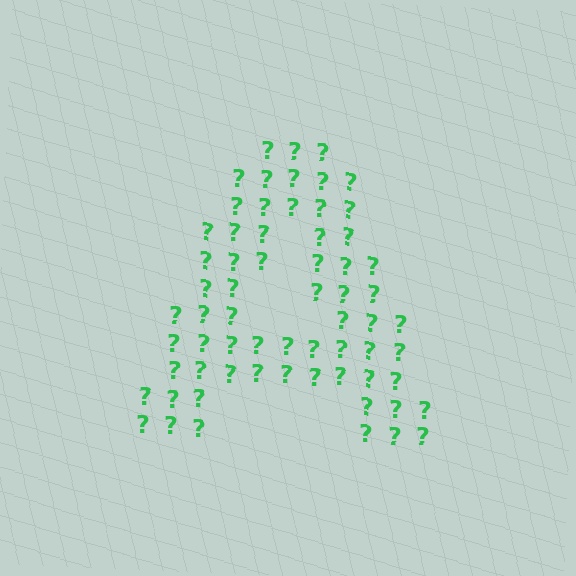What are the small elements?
The small elements are question marks.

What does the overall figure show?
The overall figure shows the letter A.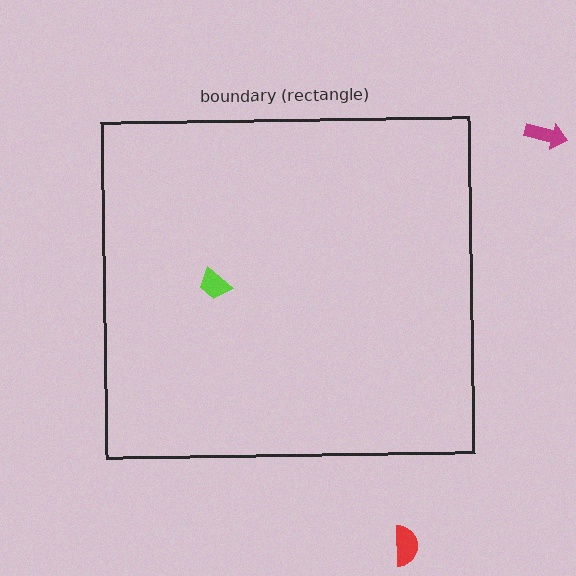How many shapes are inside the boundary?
1 inside, 2 outside.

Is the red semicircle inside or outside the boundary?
Outside.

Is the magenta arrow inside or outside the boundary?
Outside.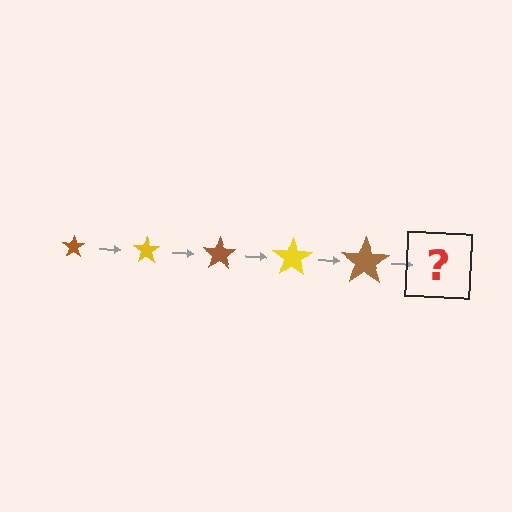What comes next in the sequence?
The next element should be a yellow star, larger than the previous one.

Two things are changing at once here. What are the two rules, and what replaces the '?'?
The two rules are that the star grows larger each step and the color cycles through brown and yellow. The '?' should be a yellow star, larger than the previous one.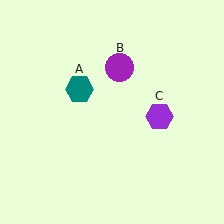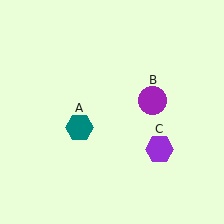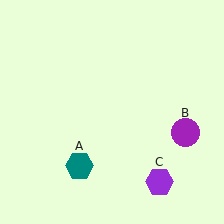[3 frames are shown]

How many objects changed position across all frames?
3 objects changed position: teal hexagon (object A), purple circle (object B), purple hexagon (object C).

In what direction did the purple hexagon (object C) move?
The purple hexagon (object C) moved down.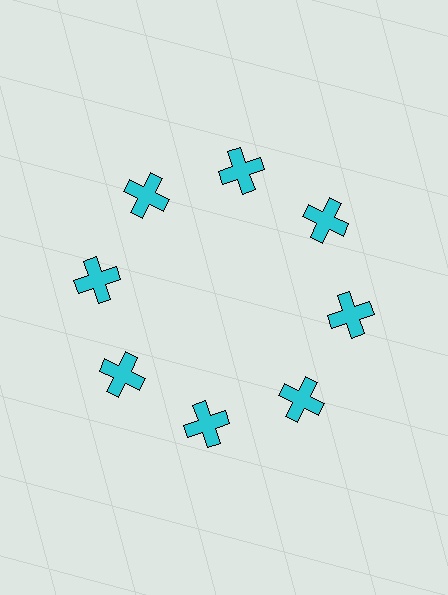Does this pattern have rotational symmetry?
Yes, this pattern has 8-fold rotational symmetry. It looks the same after rotating 45 degrees around the center.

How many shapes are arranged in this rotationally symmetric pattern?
There are 8 shapes, arranged in 8 groups of 1.